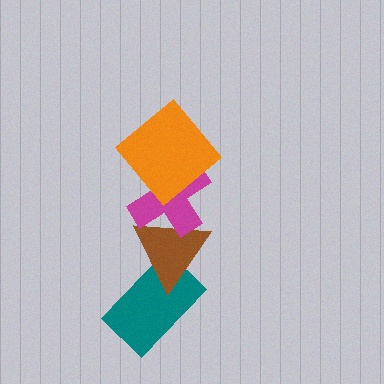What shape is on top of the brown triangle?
The magenta cross is on top of the brown triangle.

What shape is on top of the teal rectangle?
The brown triangle is on top of the teal rectangle.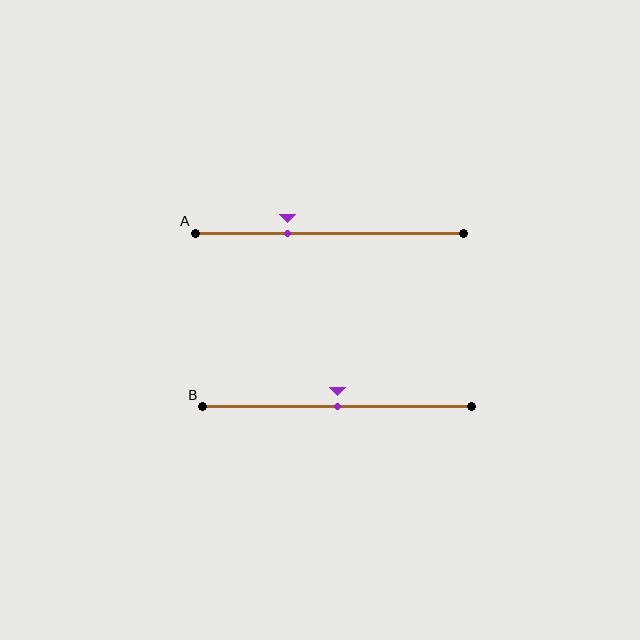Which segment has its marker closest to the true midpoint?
Segment B has its marker closest to the true midpoint.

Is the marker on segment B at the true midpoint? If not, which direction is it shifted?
Yes, the marker on segment B is at the true midpoint.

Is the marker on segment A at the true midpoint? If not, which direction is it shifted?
No, the marker on segment A is shifted to the left by about 16% of the segment length.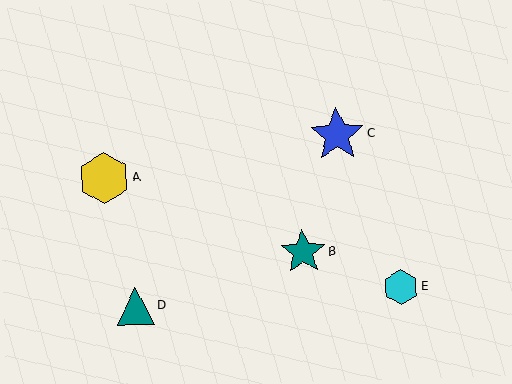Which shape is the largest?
The blue star (labeled C) is the largest.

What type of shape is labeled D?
Shape D is a teal triangle.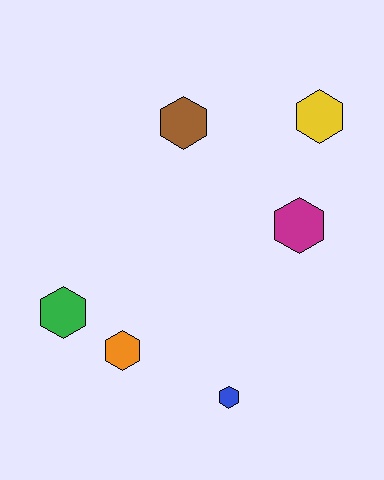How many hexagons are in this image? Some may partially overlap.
There are 6 hexagons.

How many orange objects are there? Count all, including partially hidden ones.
There is 1 orange object.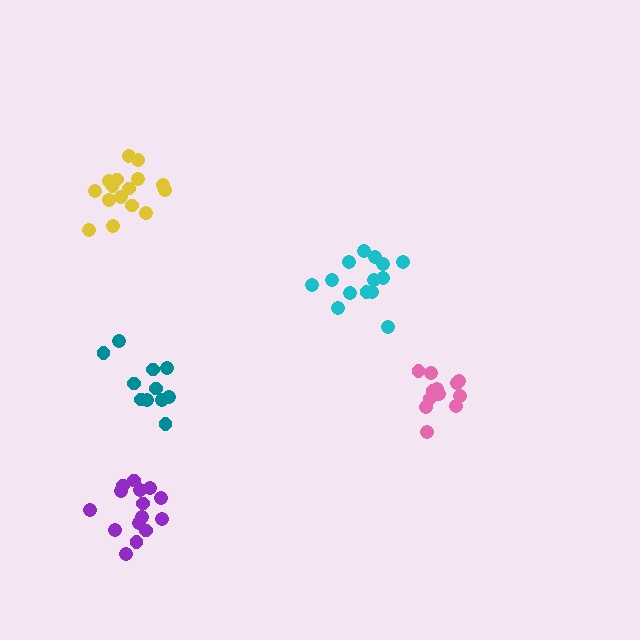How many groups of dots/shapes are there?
There are 5 groups.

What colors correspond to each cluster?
The clusters are colored: cyan, teal, yellow, purple, pink.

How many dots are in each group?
Group 1: 14 dots, Group 2: 11 dots, Group 3: 16 dots, Group 4: 15 dots, Group 5: 12 dots (68 total).